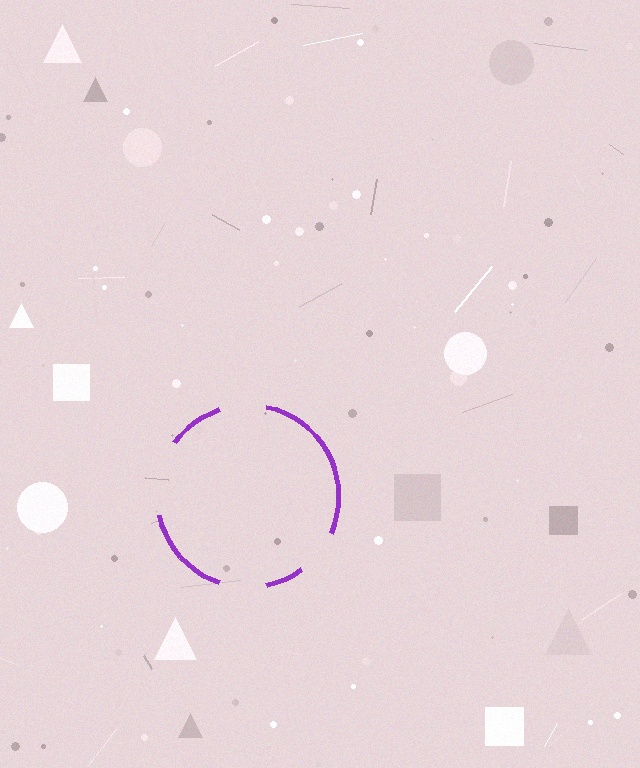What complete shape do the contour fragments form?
The contour fragments form a circle.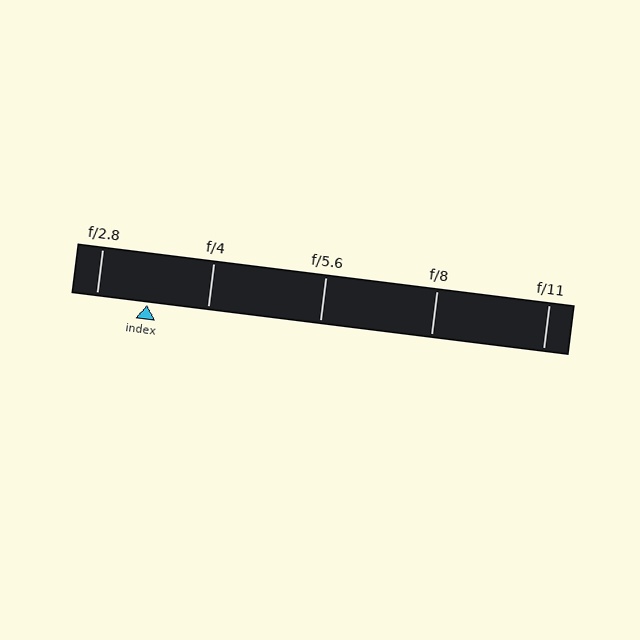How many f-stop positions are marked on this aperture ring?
There are 5 f-stop positions marked.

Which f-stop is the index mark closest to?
The index mark is closest to f/2.8.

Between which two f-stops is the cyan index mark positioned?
The index mark is between f/2.8 and f/4.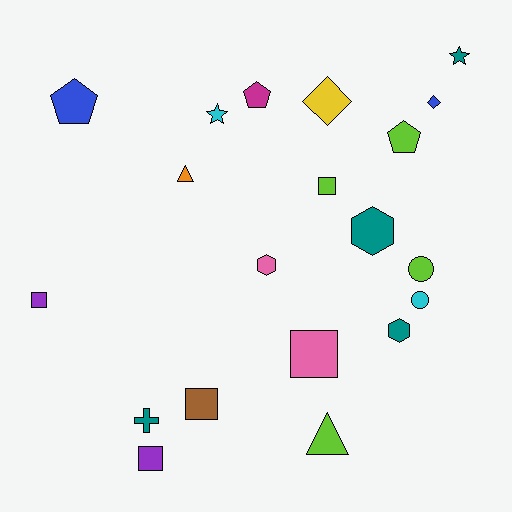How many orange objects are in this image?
There is 1 orange object.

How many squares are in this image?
There are 5 squares.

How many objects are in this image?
There are 20 objects.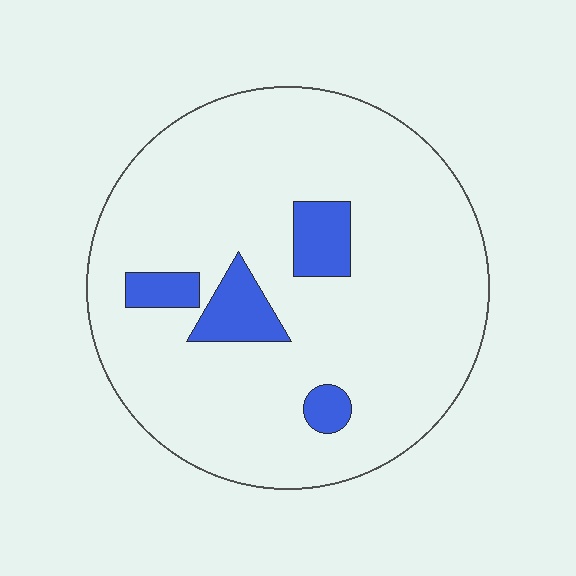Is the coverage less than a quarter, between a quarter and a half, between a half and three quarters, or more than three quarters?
Less than a quarter.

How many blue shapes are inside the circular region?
4.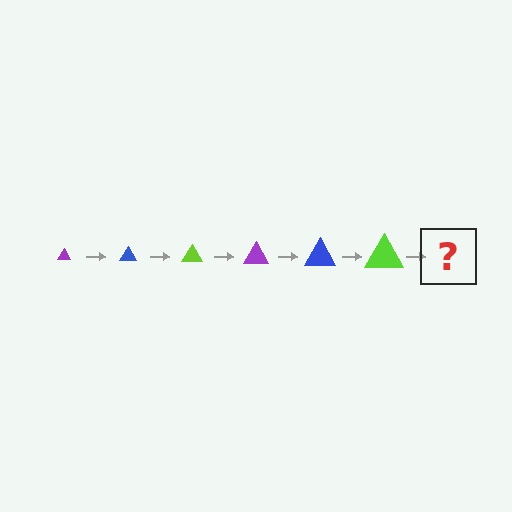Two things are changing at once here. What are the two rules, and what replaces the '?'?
The two rules are that the triangle grows larger each step and the color cycles through purple, blue, and lime. The '?' should be a purple triangle, larger than the previous one.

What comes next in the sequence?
The next element should be a purple triangle, larger than the previous one.